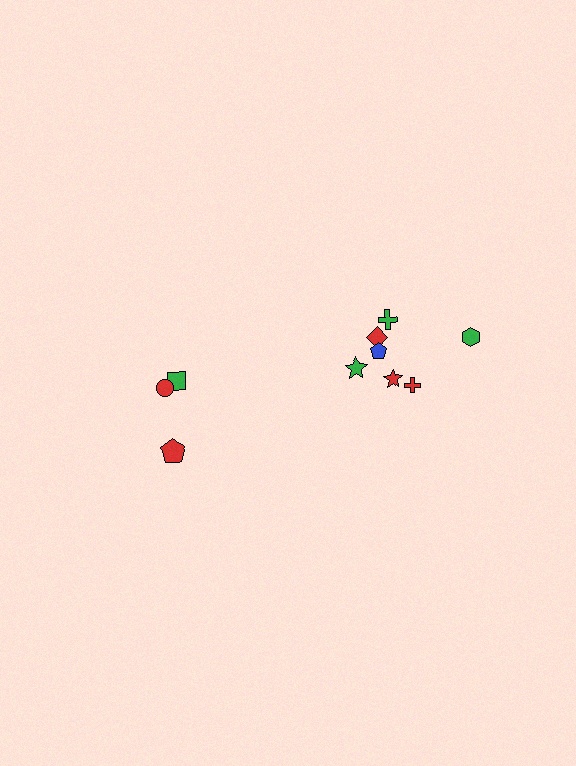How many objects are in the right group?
There are 7 objects.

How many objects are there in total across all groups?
There are 10 objects.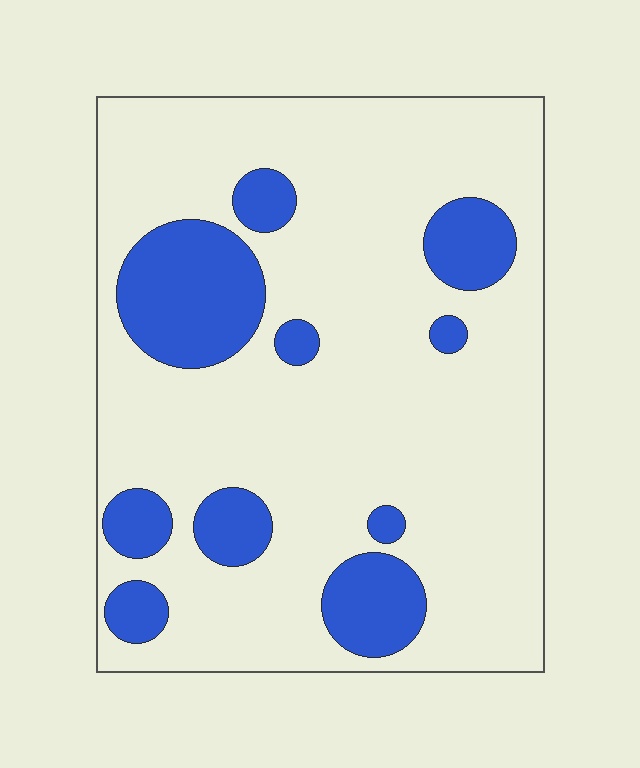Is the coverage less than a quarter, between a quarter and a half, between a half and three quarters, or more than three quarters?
Less than a quarter.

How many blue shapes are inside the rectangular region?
10.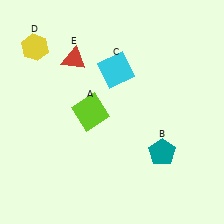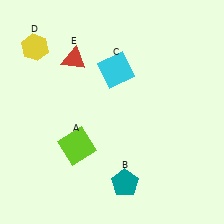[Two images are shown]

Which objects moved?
The objects that moved are: the lime square (A), the teal pentagon (B).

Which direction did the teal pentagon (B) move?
The teal pentagon (B) moved left.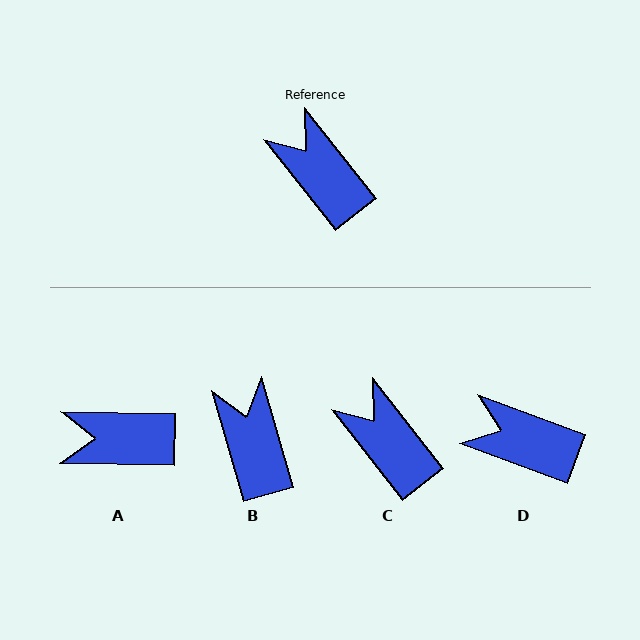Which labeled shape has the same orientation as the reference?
C.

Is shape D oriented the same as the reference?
No, it is off by about 32 degrees.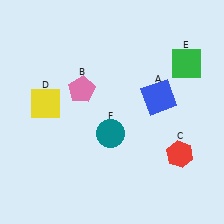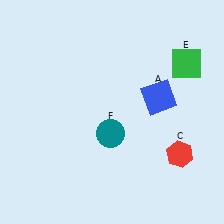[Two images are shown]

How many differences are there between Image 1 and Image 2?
There are 2 differences between the two images.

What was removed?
The yellow square (D), the pink pentagon (B) were removed in Image 2.